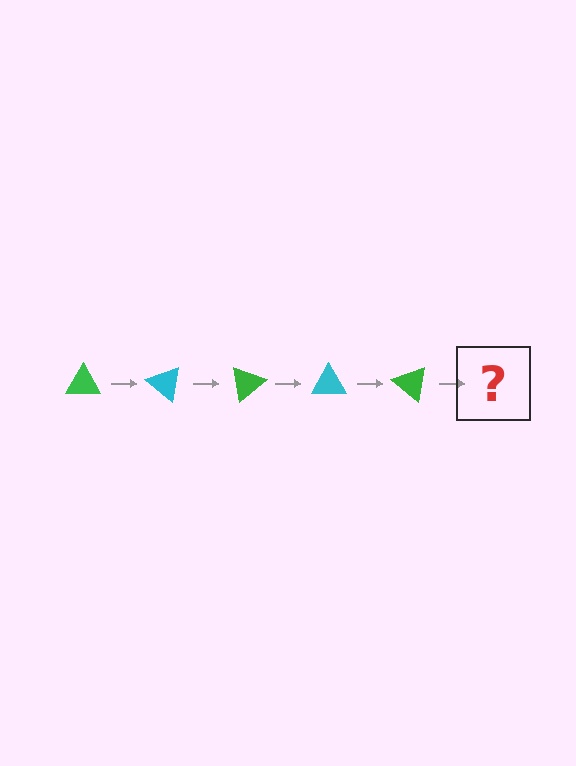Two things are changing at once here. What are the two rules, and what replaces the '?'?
The two rules are that it rotates 40 degrees each step and the color cycles through green and cyan. The '?' should be a cyan triangle, rotated 200 degrees from the start.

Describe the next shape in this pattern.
It should be a cyan triangle, rotated 200 degrees from the start.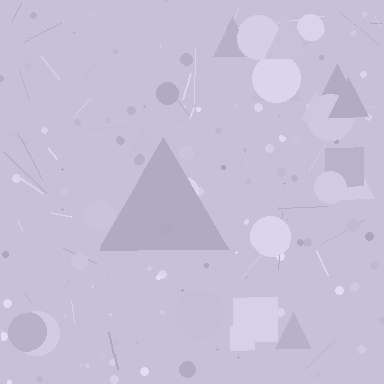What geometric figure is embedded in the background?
A triangle is embedded in the background.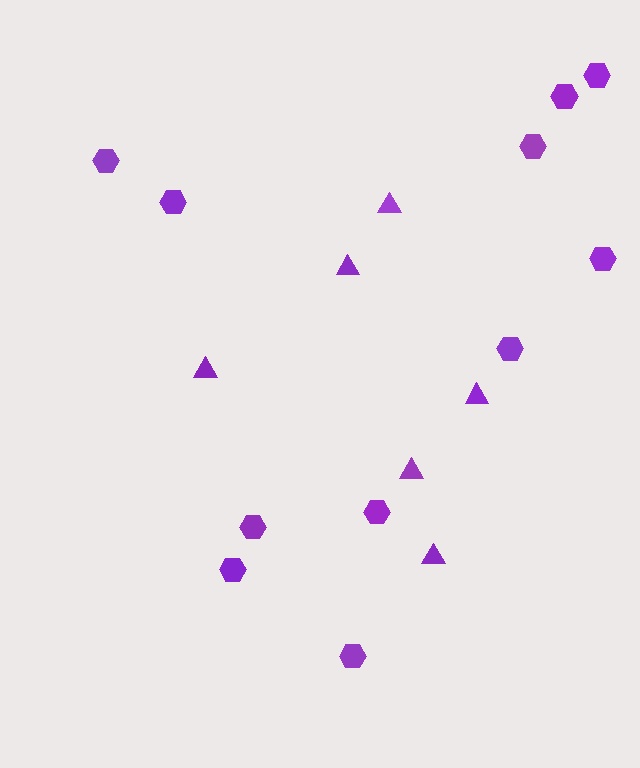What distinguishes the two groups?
There are 2 groups: one group of hexagons (11) and one group of triangles (6).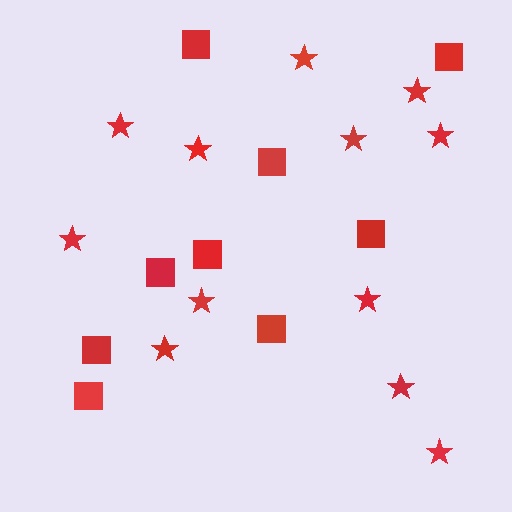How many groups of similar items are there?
There are 2 groups: one group of squares (9) and one group of stars (12).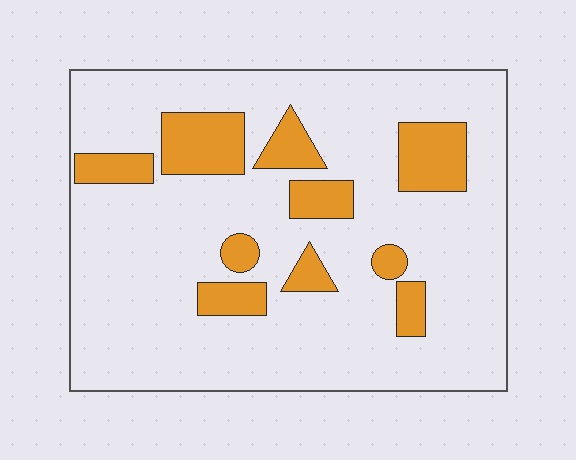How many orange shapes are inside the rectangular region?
10.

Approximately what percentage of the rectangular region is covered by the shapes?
Approximately 20%.